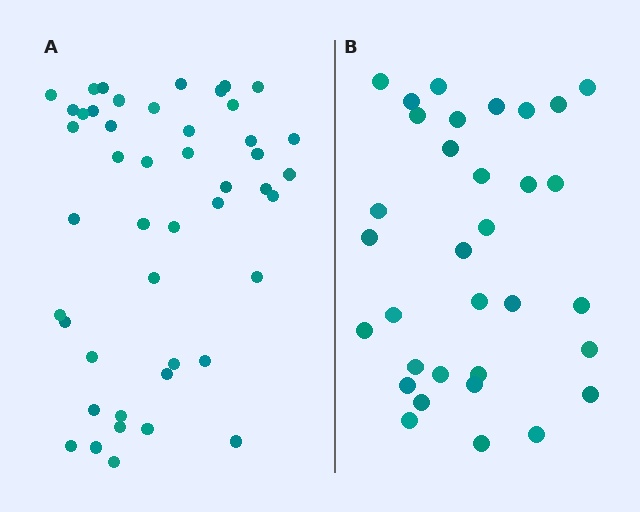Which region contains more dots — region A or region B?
Region A (the left region) has more dots.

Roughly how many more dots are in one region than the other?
Region A has approximately 15 more dots than region B.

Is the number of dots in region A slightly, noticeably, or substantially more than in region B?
Region A has noticeably more, but not dramatically so. The ratio is roughly 1.4 to 1.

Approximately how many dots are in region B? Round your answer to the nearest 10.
About 30 dots. (The exact count is 33, which rounds to 30.)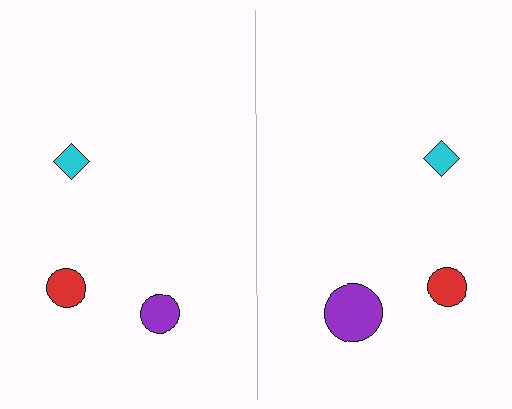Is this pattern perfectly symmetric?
No, the pattern is not perfectly symmetric. The purple circle on the right side has a different size than its mirror counterpart.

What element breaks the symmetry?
The purple circle on the right side has a different size than its mirror counterpart.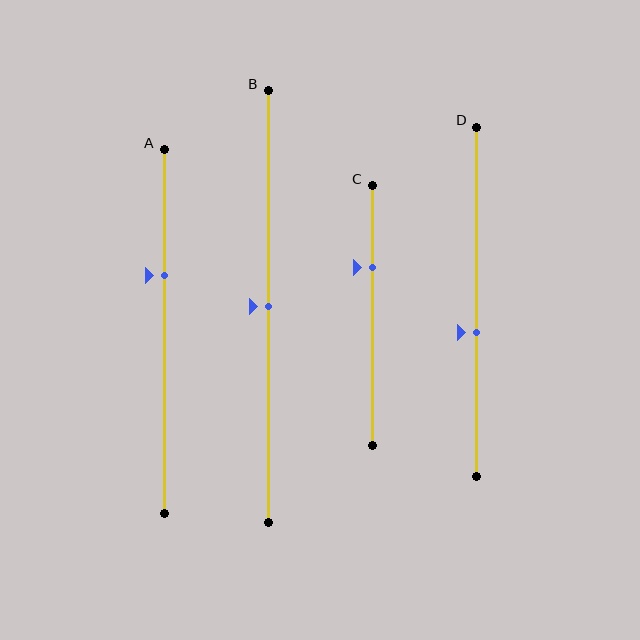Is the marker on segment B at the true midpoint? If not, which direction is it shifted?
Yes, the marker on segment B is at the true midpoint.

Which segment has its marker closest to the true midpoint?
Segment B has its marker closest to the true midpoint.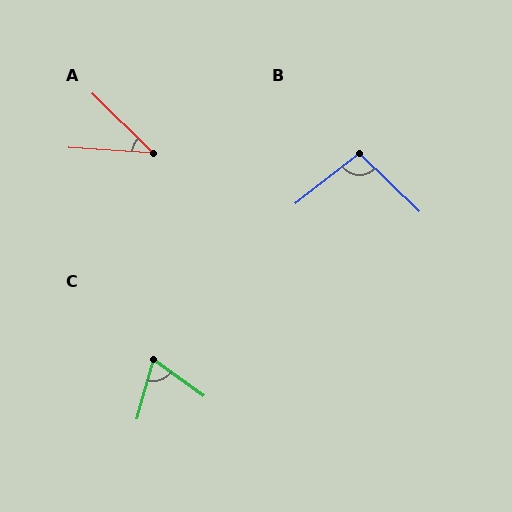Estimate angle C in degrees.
Approximately 70 degrees.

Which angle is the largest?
B, at approximately 98 degrees.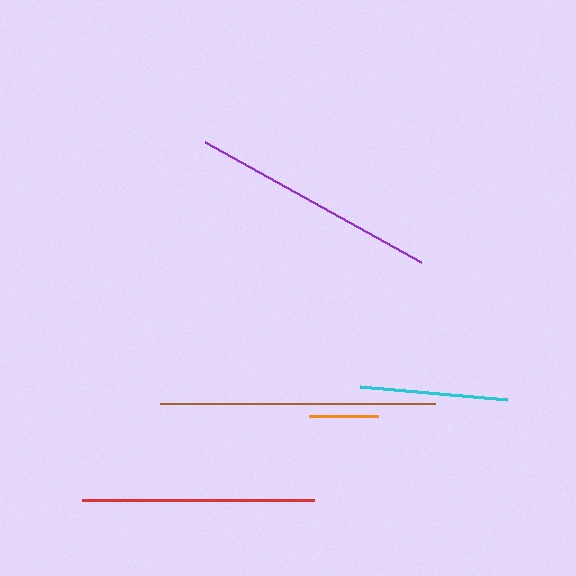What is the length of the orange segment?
The orange segment is approximately 69 pixels long.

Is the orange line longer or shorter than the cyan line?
The cyan line is longer than the orange line.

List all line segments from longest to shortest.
From longest to shortest: brown, purple, red, cyan, orange.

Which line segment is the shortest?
The orange line is the shortest at approximately 69 pixels.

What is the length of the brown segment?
The brown segment is approximately 275 pixels long.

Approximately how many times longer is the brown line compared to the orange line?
The brown line is approximately 4.0 times the length of the orange line.